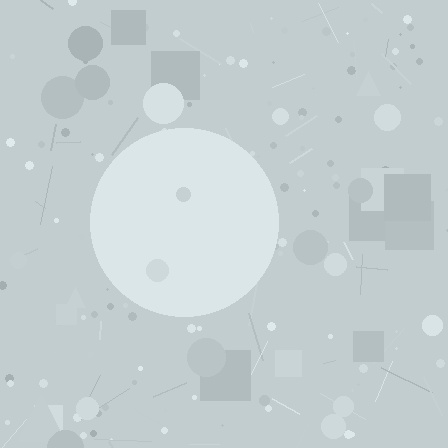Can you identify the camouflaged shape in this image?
The camouflaged shape is a circle.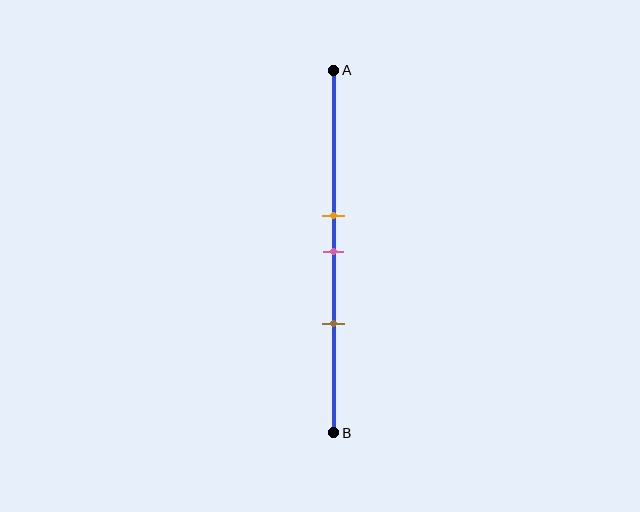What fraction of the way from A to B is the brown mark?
The brown mark is approximately 70% (0.7) of the way from A to B.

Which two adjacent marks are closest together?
The orange and pink marks are the closest adjacent pair.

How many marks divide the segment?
There are 3 marks dividing the segment.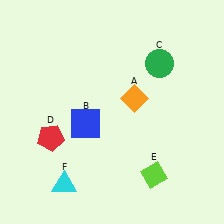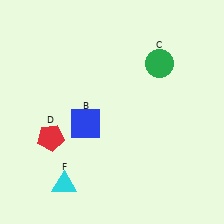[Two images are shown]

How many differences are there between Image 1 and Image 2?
There are 2 differences between the two images.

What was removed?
The orange diamond (A), the lime diamond (E) were removed in Image 2.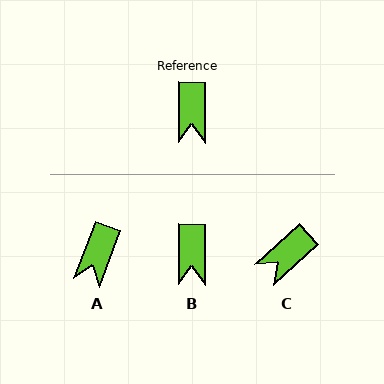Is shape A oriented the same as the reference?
No, it is off by about 20 degrees.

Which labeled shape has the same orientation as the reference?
B.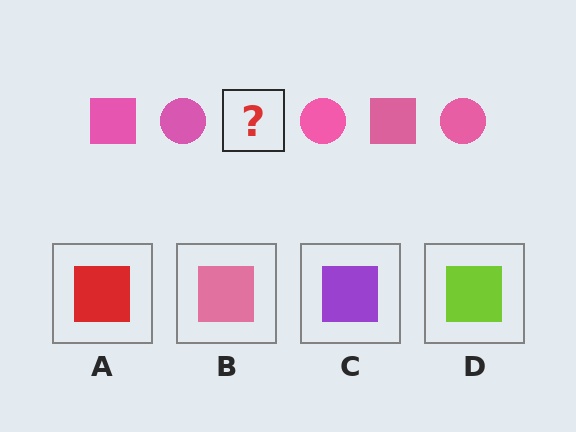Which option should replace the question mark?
Option B.